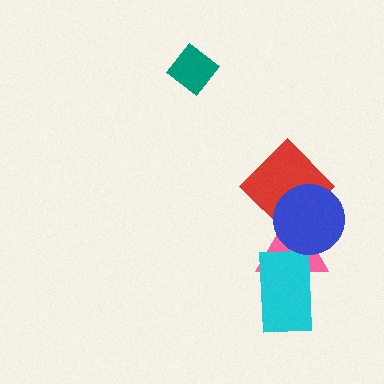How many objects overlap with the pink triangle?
3 objects overlap with the pink triangle.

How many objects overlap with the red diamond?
2 objects overlap with the red diamond.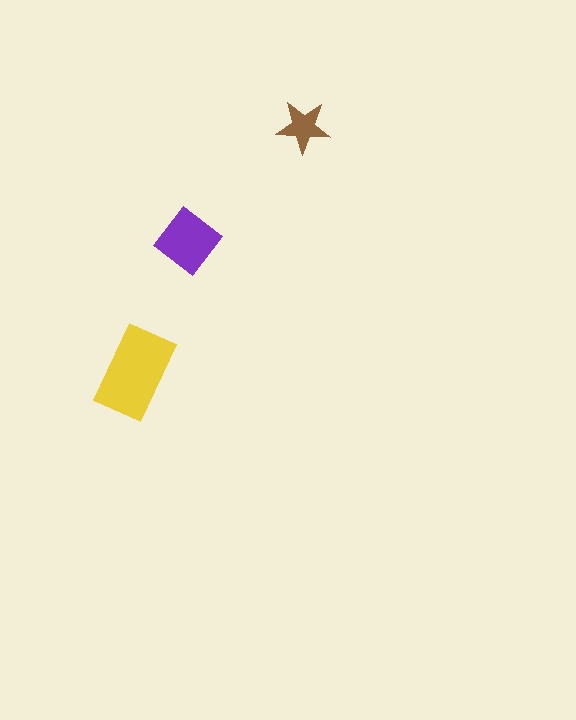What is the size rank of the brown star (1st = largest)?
3rd.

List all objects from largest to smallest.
The yellow rectangle, the purple diamond, the brown star.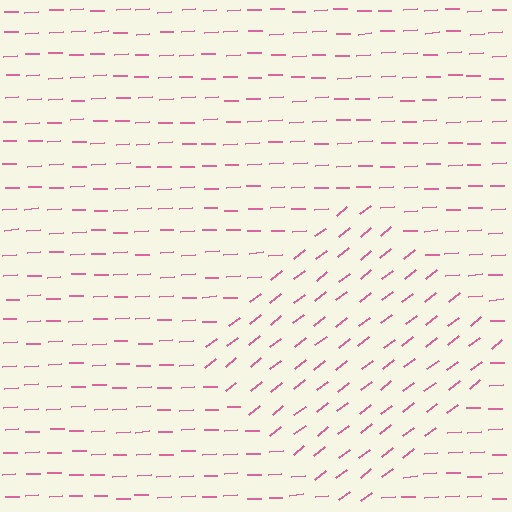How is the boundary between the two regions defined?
The boundary is defined purely by a change in line orientation (approximately 36 degrees difference). All lines are the same color and thickness.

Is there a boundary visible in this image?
Yes, there is a texture boundary formed by a change in line orientation.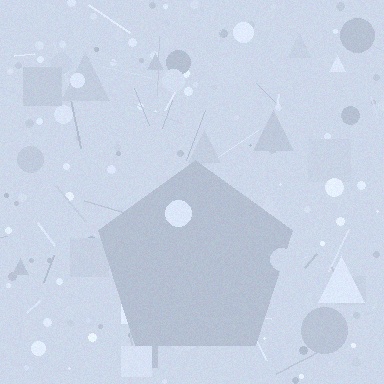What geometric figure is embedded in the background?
A pentagon is embedded in the background.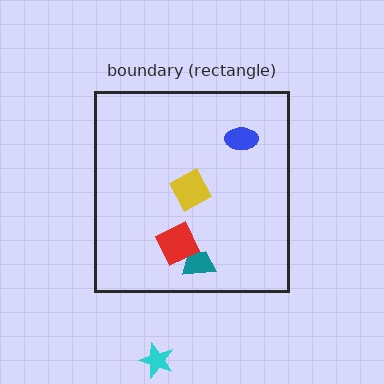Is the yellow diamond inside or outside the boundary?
Inside.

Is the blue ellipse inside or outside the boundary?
Inside.